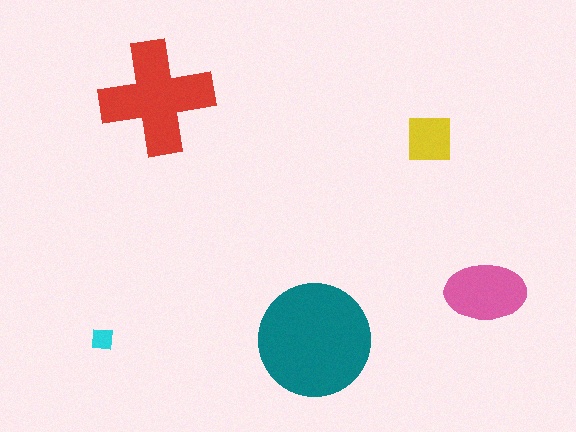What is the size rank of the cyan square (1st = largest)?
5th.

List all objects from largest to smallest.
The teal circle, the red cross, the pink ellipse, the yellow square, the cyan square.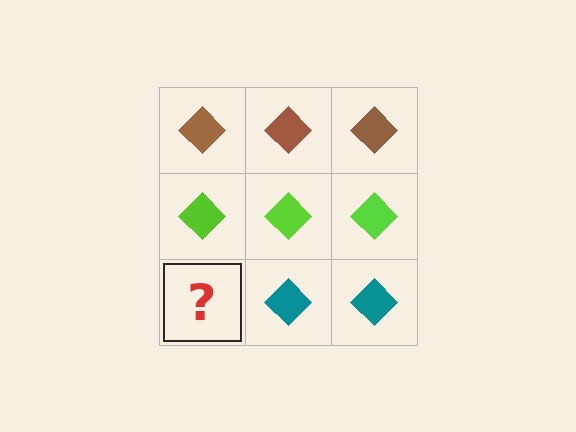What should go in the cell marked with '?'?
The missing cell should contain a teal diamond.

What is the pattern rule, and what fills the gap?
The rule is that each row has a consistent color. The gap should be filled with a teal diamond.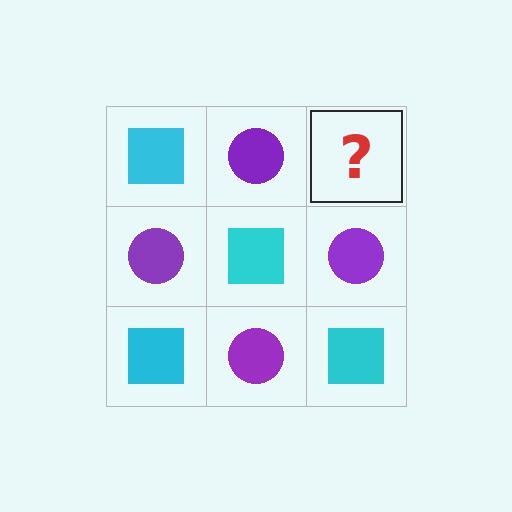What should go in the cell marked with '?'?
The missing cell should contain a cyan square.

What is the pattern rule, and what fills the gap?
The rule is that it alternates cyan square and purple circle in a checkerboard pattern. The gap should be filled with a cyan square.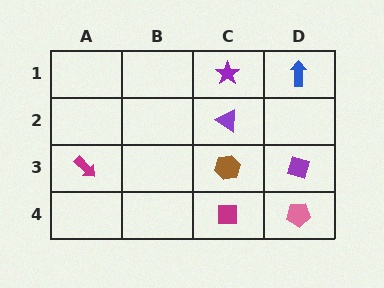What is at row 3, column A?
A magenta arrow.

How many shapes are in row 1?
2 shapes.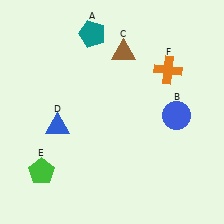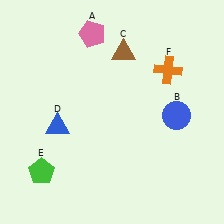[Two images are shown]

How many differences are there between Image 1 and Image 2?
There is 1 difference between the two images.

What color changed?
The pentagon (A) changed from teal in Image 1 to pink in Image 2.